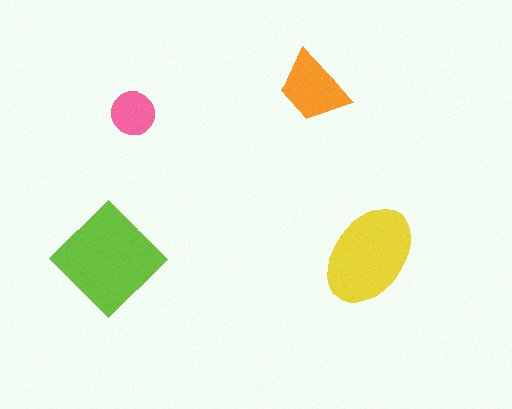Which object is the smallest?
The pink circle.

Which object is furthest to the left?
The lime diamond is leftmost.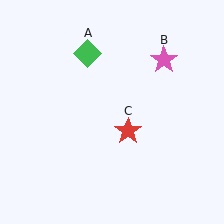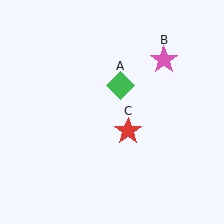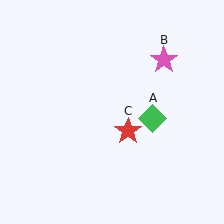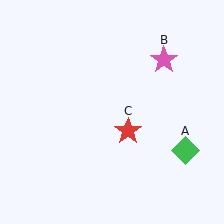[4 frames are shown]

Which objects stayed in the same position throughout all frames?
Pink star (object B) and red star (object C) remained stationary.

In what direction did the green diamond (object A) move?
The green diamond (object A) moved down and to the right.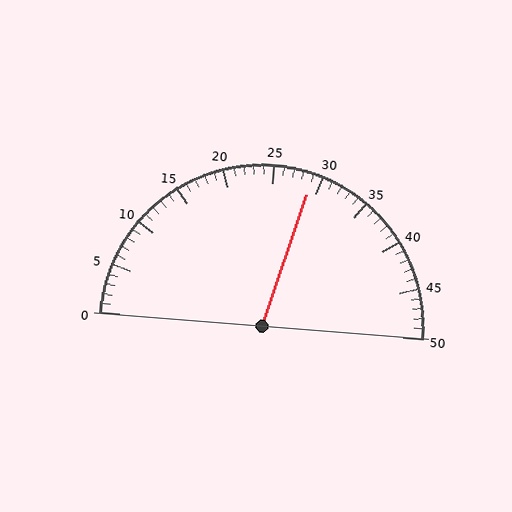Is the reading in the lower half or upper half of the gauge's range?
The reading is in the upper half of the range (0 to 50).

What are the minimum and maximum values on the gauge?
The gauge ranges from 0 to 50.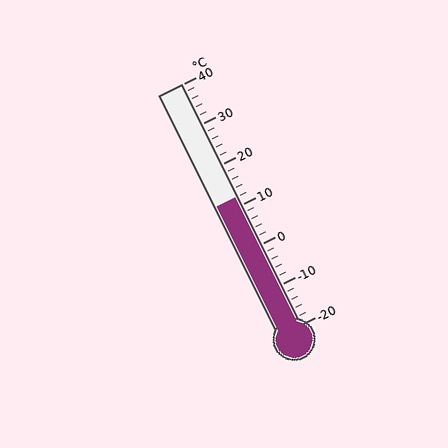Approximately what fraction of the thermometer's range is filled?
The thermometer is filled to approximately 55% of its range.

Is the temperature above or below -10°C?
The temperature is above -10°C.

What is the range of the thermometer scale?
The thermometer scale ranges from -20°C to 40°C.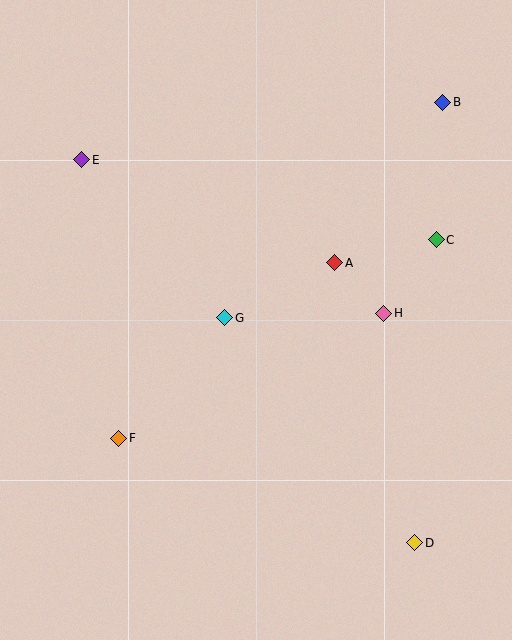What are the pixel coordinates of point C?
Point C is at (436, 240).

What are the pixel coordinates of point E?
Point E is at (82, 160).